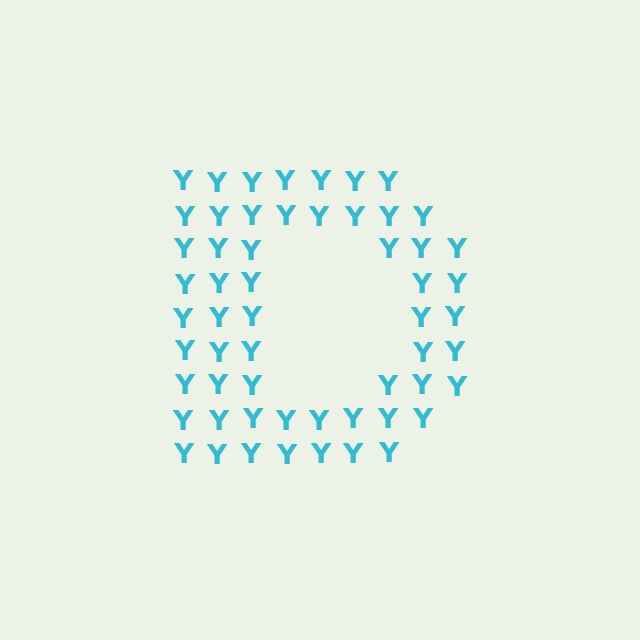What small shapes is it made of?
It is made of small letter Y's.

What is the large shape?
The large shape is the letter D.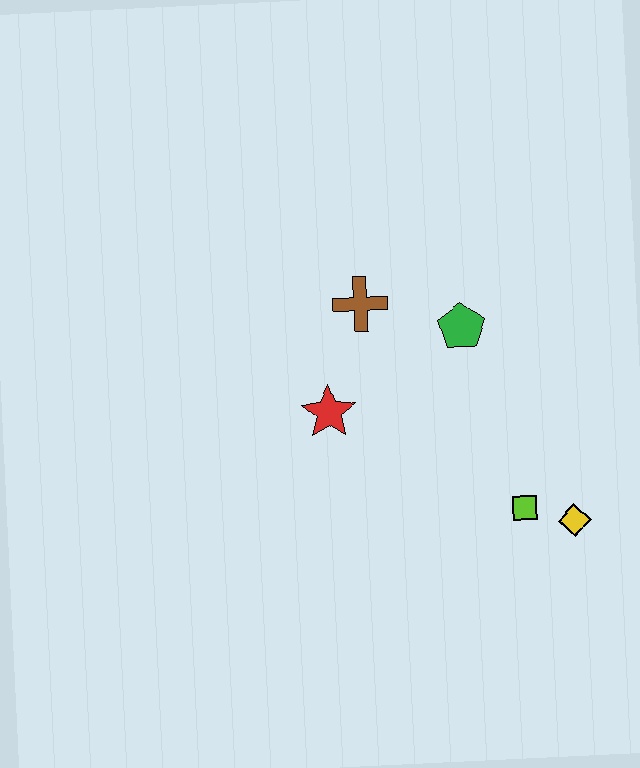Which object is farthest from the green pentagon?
The yellow diamond is farthest from the green pentagon.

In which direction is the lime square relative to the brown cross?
The lime square is below the brown cross.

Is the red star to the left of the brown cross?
Yes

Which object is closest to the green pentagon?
The brown cross is closest to the green pentagon.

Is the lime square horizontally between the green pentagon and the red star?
No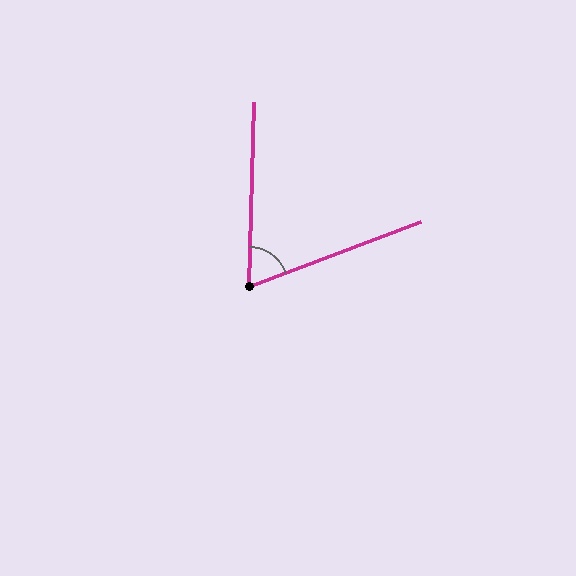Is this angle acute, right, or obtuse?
It is acute.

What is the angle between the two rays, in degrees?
Approximately 68 degrees.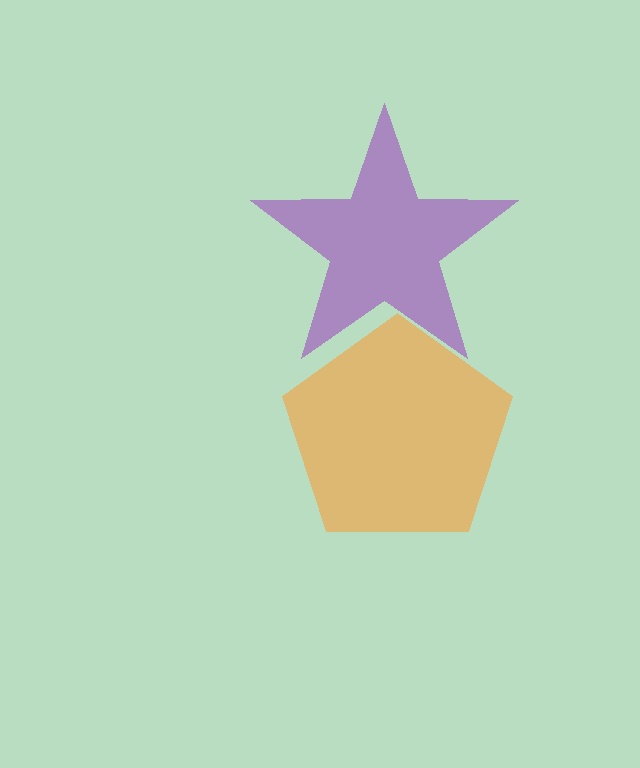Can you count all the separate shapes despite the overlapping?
Yes, there are 2 separate shapes.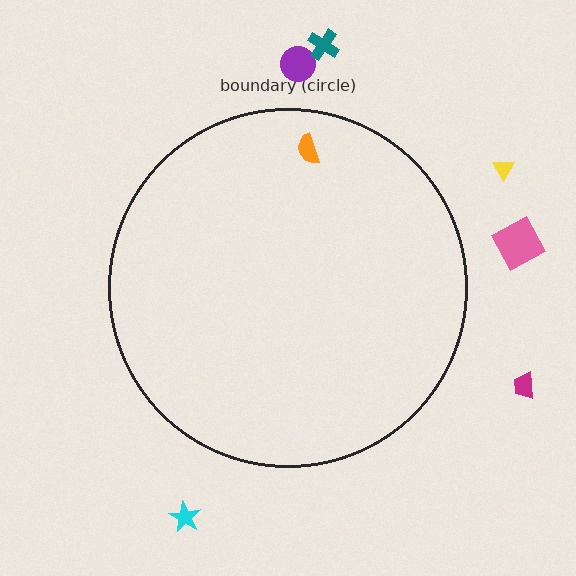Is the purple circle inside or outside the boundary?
Outside.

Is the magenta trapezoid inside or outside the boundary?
Outside.